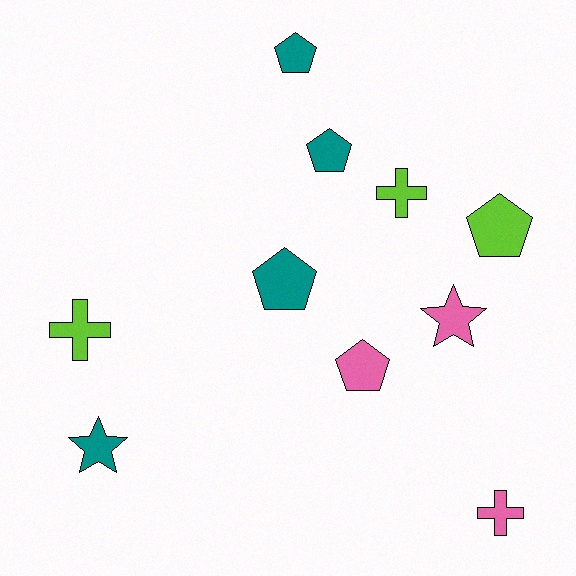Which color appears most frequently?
Teal, with 4 objects.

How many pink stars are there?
There is 1 pink star.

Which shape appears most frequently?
Pentagon, with 5 objects.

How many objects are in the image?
There are 10 objects.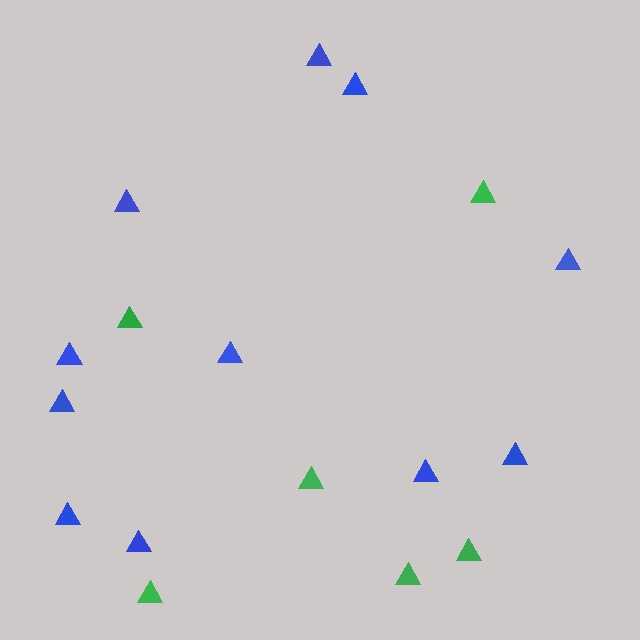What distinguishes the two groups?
There are 2 groups: one group of green triangles (6) and one group of blue triangles (11).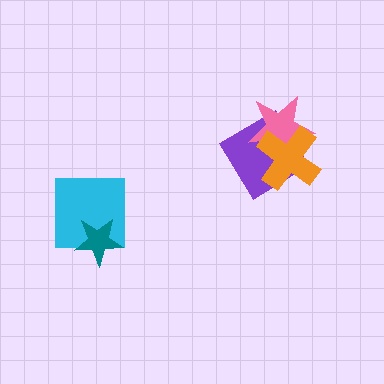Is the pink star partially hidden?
Yes, it is partially covered by another shape.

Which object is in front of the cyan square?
The teal star is in front of the cyan square.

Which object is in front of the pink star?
The orange cross is in front of the pink star.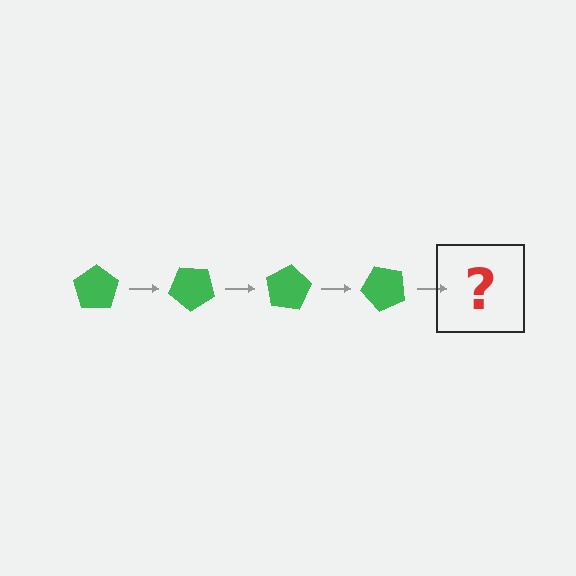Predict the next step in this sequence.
The next step is a green pentagon rotated 160 degrees.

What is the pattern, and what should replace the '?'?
The pattern is that the pentagon rotates 40 degrees each step. The '?' should be a green pentagon rotated 160 degrees.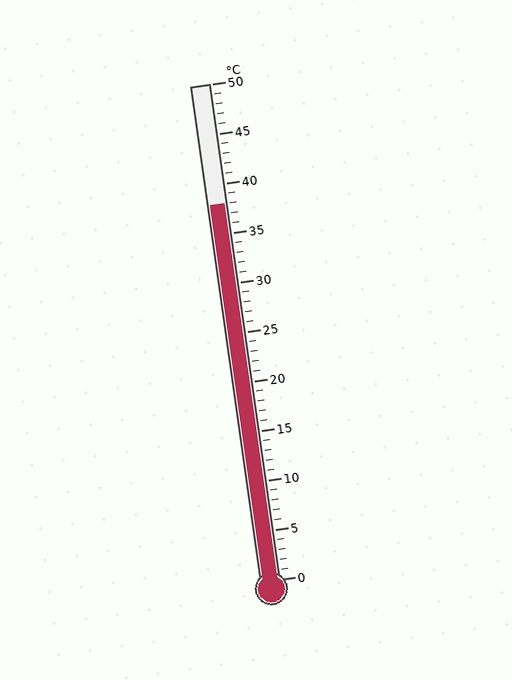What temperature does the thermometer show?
The thermometer shows approximately 38°C.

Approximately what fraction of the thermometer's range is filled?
The thermometer is filled to approximately 75% of its range.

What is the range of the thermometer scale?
The thermometer scale ranges from 0°C to 50°C.